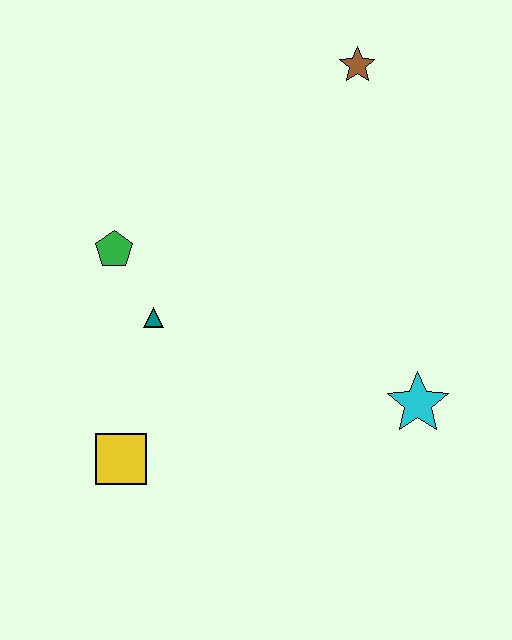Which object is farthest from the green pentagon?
The cyan star is farthest from the green pentagon.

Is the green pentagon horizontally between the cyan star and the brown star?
No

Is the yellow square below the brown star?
Yes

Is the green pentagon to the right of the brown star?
No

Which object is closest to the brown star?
The green pentagon is closest to the brown star.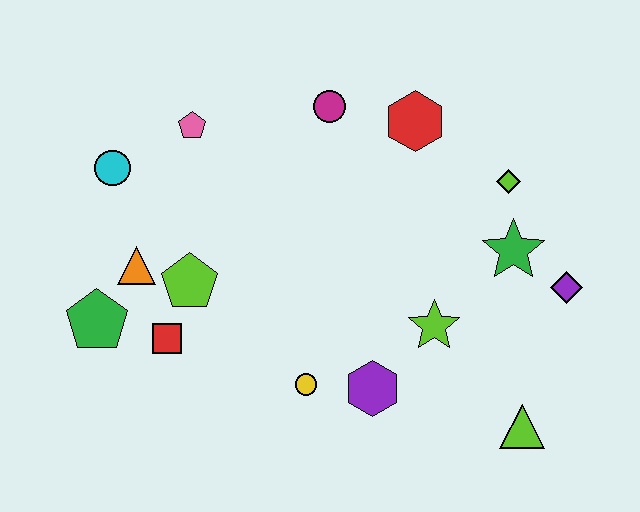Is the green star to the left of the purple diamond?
Yes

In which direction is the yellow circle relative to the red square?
The yellow circle is to the right of the red square.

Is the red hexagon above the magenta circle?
No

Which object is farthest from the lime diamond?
The green pentagon is farthest from the lime diamond.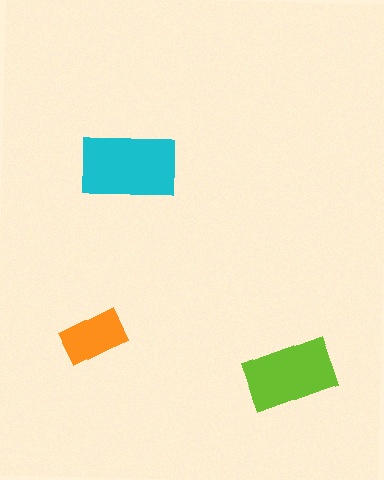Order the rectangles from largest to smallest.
the cyan one, the lime one, the orange one.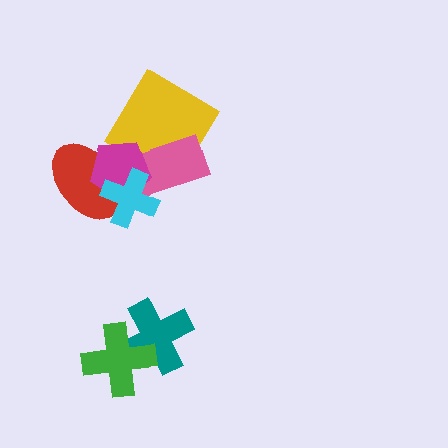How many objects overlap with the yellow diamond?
2 objects overlap with the yellow diamond.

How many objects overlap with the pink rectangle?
3 objects overlap with the pink rectangle.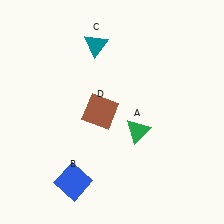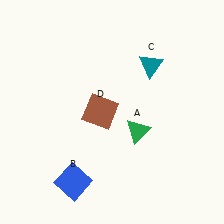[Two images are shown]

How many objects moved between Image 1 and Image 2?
1 object moved between the two images.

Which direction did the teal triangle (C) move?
The teal triangle (C) moved right.